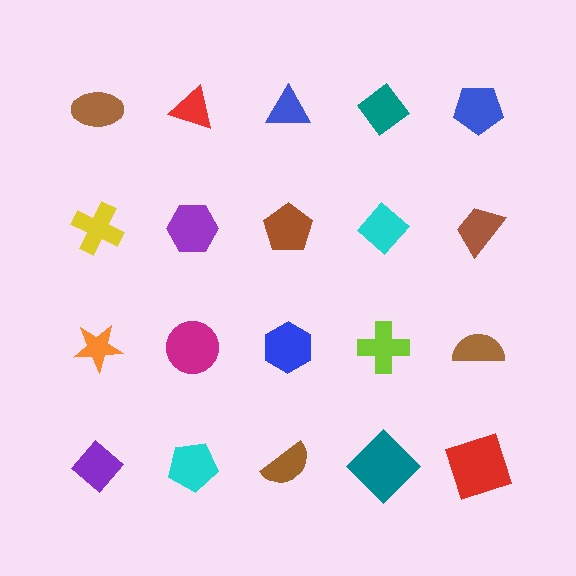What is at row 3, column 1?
An orange star.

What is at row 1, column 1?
A brown ellipse.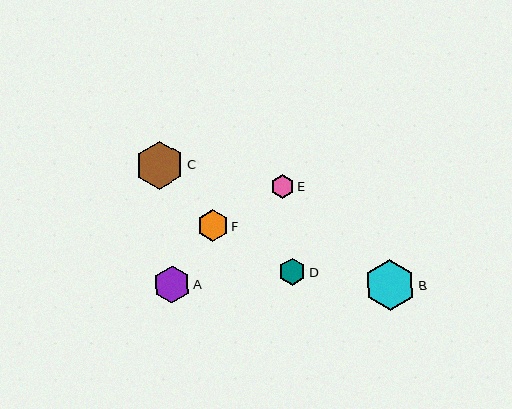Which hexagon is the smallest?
Hexagon E is the smallest with a size of approximately 24 pixels.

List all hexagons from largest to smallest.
From largest to smallest: B, C, A, F, D, E.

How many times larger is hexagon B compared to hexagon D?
Hexagon B is approximately 1.9 times the size of hexagon D.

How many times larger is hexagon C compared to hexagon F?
Hexagon C is approximately 1.5 times the size of hexagon F.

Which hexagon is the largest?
Hexagon B is the largest with a size of approximately 51 pixels.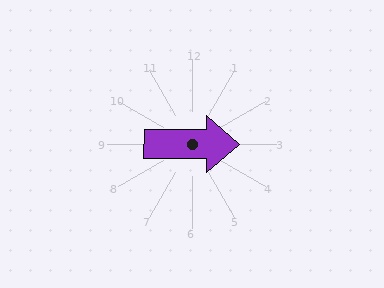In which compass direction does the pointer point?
East.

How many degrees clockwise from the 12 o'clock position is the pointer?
Approximately 90 degrees.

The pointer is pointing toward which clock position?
Roughly 3 o'clock.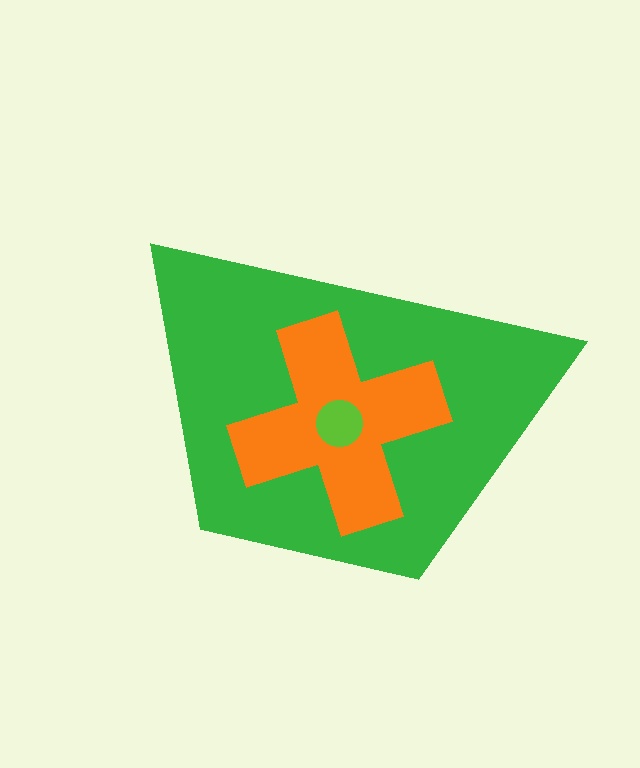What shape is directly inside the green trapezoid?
The orange cross.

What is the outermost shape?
The green trapezoid.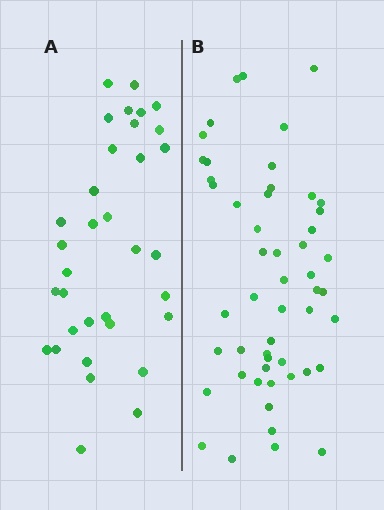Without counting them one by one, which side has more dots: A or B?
Region B (the right region) has more dots.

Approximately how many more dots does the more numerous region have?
Region B has approximately 20 more dots than region A.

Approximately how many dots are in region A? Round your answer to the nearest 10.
About 30 dots. (The exact count is 34, which rounds to 30.)